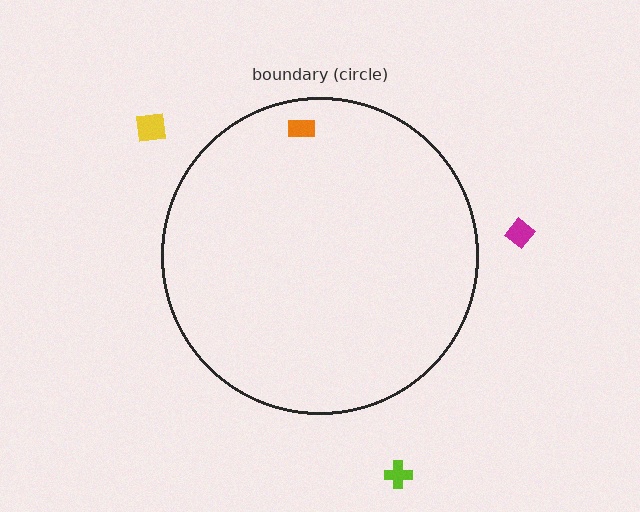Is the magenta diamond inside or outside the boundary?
Outside.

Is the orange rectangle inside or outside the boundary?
Inside.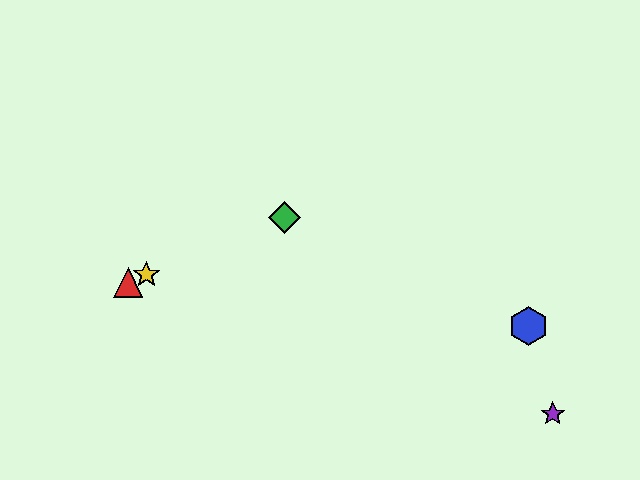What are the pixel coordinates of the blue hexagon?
The blue hexagon is at (528, 326).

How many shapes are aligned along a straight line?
3 shapes (the red triangle, the green diamond, the yellow star) are aligned along a straight line.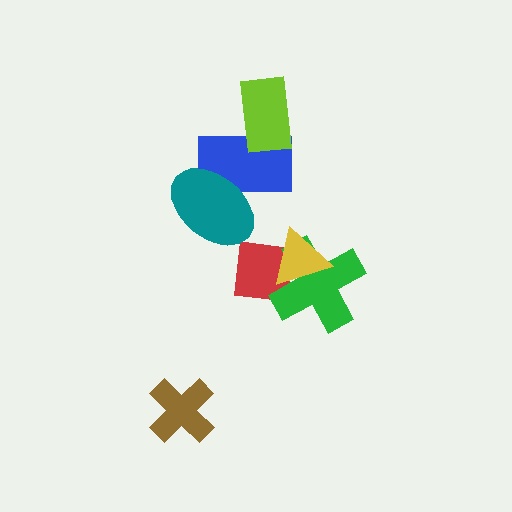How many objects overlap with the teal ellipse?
1 object overlaps with the teal ellipse.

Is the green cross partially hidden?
Yes, it is partially covered by another shape.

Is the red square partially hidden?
Yes, it is partially covered by another shape.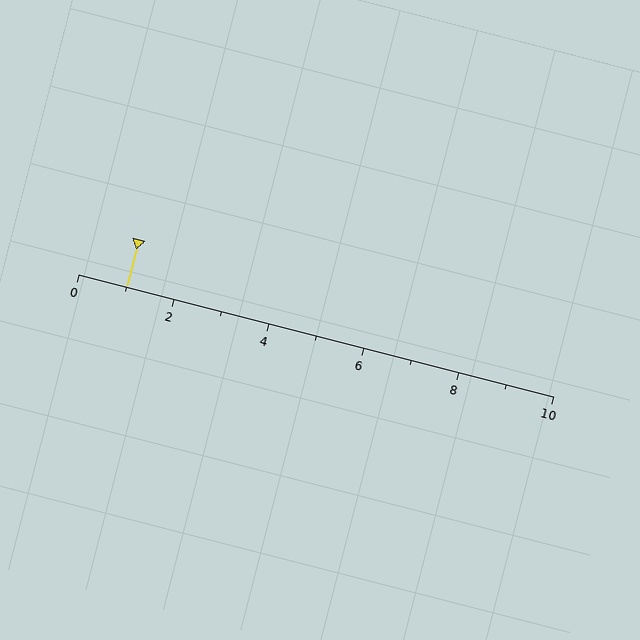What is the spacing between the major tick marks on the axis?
The major ticks are spaced 2 apart.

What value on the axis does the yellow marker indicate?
The marker indicates approximately 1.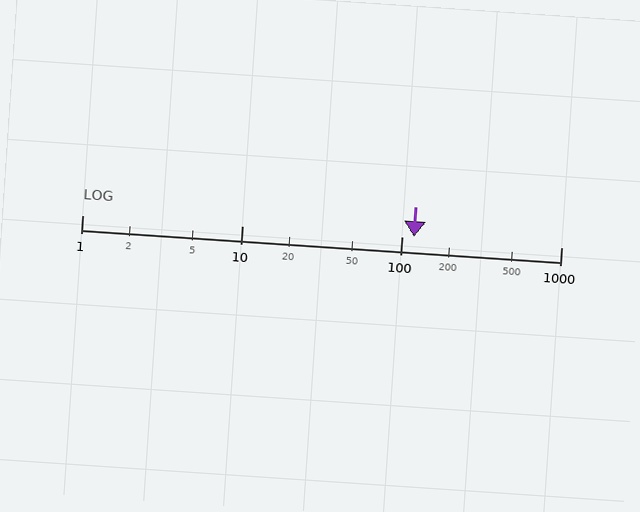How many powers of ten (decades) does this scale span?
The scale spans 3 decades, from 1 to 1000.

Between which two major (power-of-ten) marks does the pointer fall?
The pointer is between 100 and 1000.